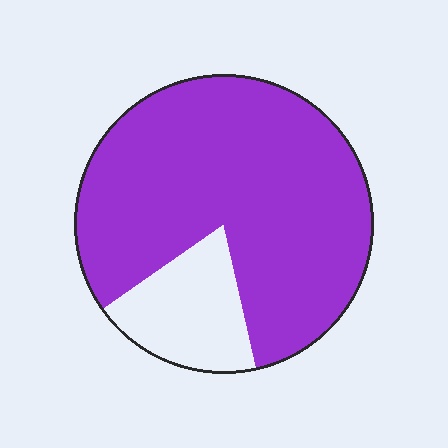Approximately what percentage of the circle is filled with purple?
Approximately 80%.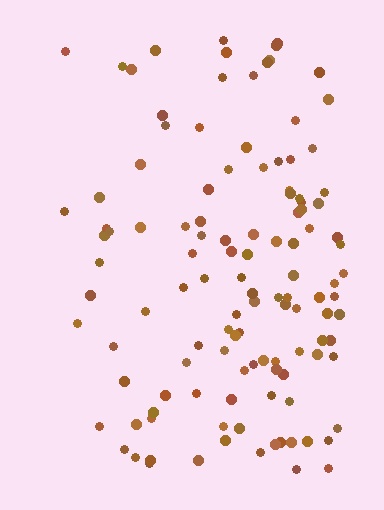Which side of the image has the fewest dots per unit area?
The left.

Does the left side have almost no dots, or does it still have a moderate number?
Still a moderate number, just noticeably fewer than the right.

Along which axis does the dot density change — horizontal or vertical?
Horizontal.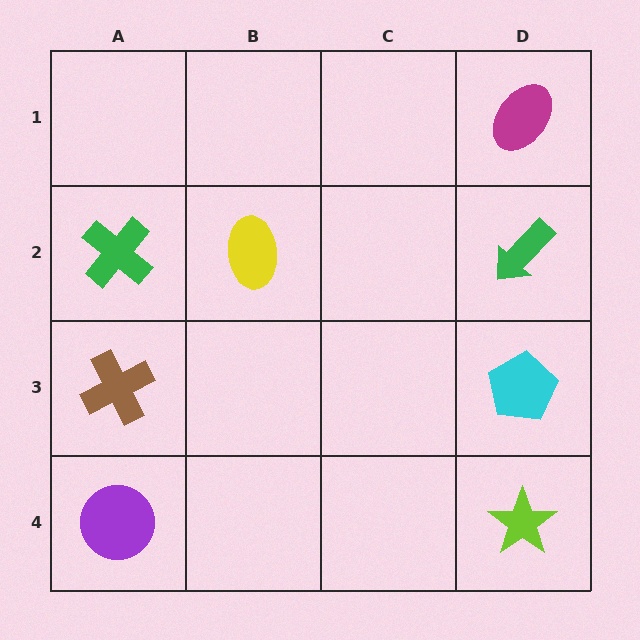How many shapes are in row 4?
2 shapes.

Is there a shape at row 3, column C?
No, that cell is empty.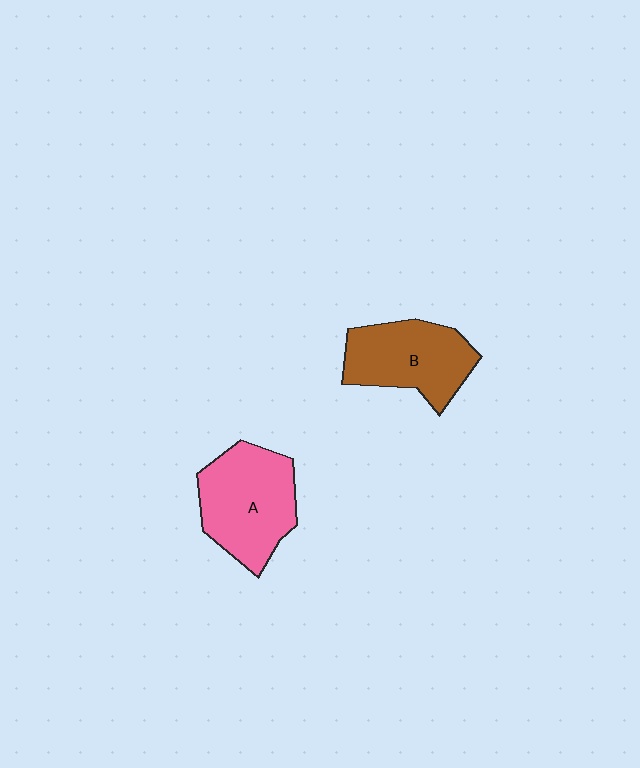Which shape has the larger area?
Shape A (pink).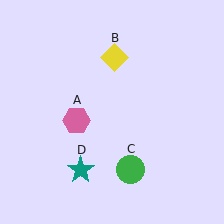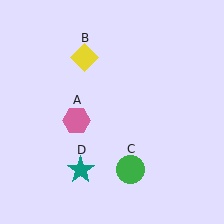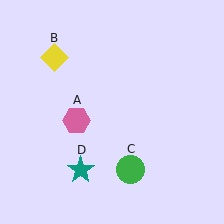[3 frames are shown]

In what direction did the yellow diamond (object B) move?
The yellow diamond (object B) moved left.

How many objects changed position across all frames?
1 object changed position: yellow diamond (object B).